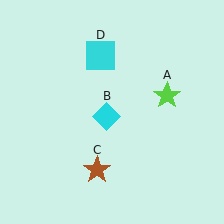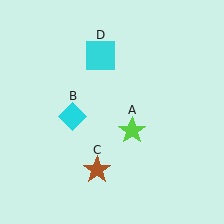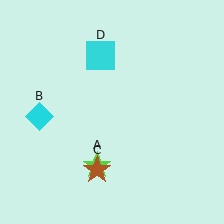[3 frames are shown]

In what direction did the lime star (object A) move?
The lime star (object A) moved down and to the left.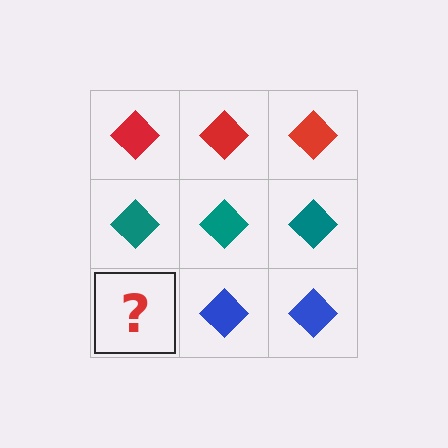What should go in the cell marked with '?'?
The missing cell should contain a blue diamond.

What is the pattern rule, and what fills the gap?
The rule is that each row has a consistent color. The gap should be filled with a blue diamond.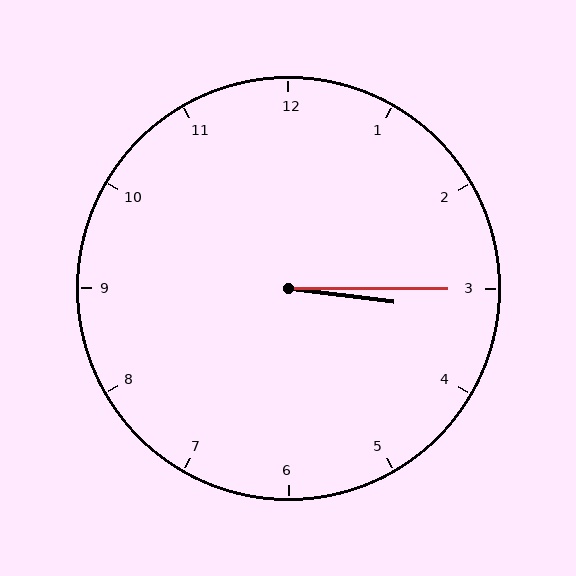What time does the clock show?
3:15.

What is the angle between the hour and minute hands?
Approximately 8 degrees.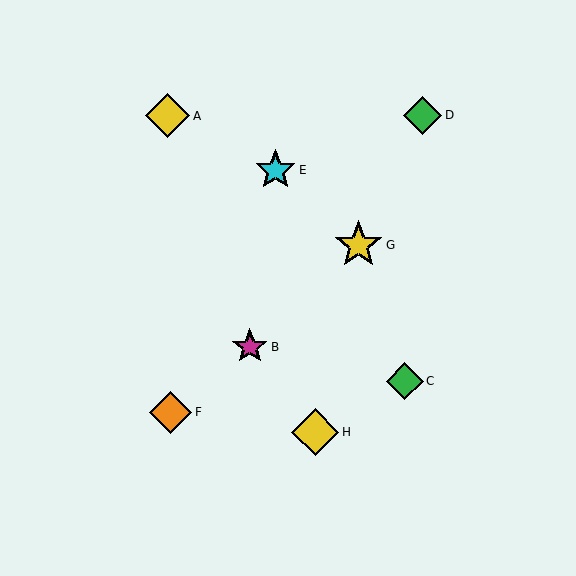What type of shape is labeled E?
Shape E is a cyan star.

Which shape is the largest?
The yellow star (labeled G) is the largest.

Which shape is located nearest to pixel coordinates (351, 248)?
The yellow star (labeled G) at (358, 245) is nearest to that location.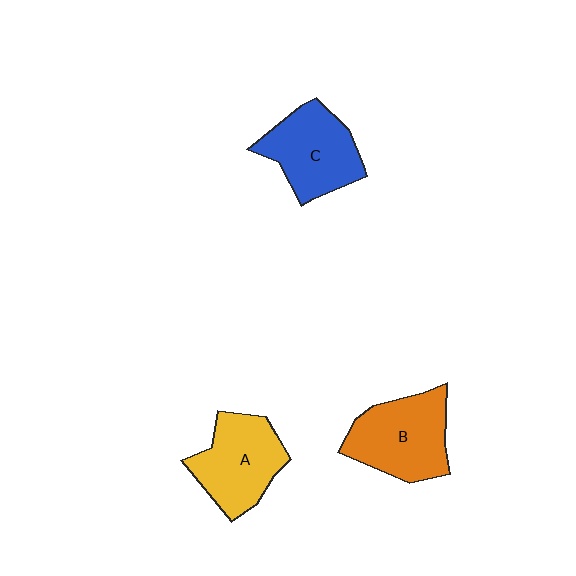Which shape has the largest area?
Shape B (orange).